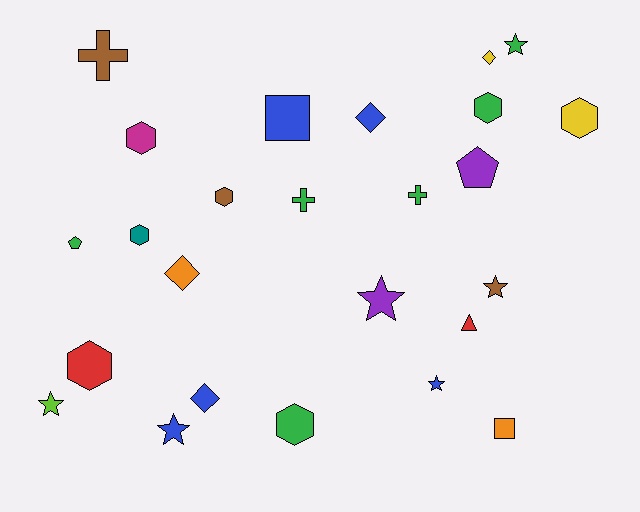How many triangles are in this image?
There is 1 triangle.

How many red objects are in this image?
There are 2 red objects.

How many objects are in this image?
There are 25 objects.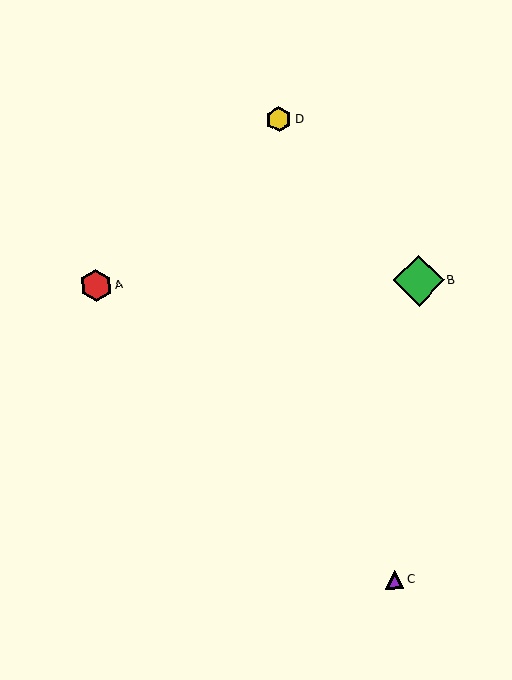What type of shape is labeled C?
Shape C is a purple triangle.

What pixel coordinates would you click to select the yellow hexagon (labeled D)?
Click at (279, 119) to select the yellow hexagon D.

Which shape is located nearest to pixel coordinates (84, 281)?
The red hexagon (labeled A) at (96, 285) is nearest to that location.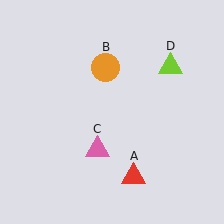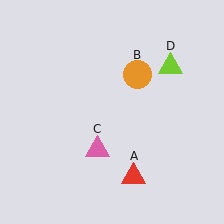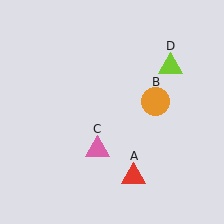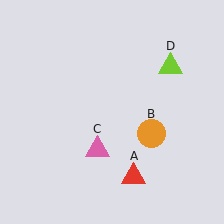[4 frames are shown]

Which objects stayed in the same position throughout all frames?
Red triangle (object A) and pink triangle (object C) and lime triangle (object D) remained stationary.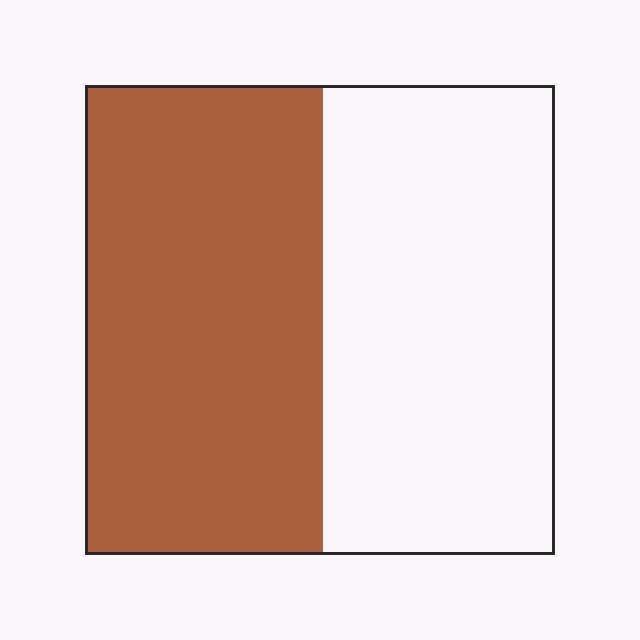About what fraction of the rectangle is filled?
About one half (1/2).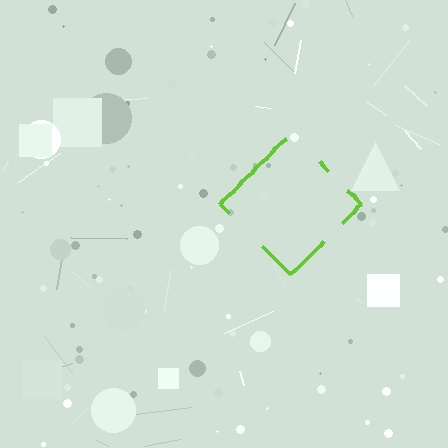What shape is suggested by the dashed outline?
The dashed outline suggests a diamond.